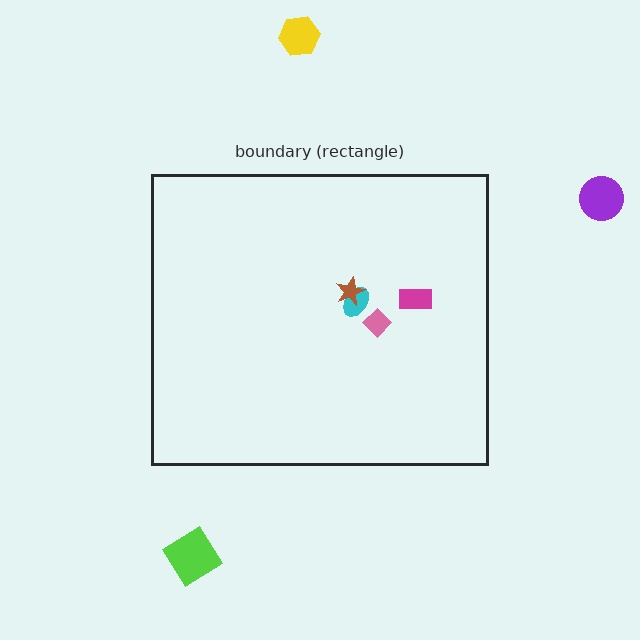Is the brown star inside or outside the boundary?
Inside.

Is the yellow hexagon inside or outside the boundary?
Outside.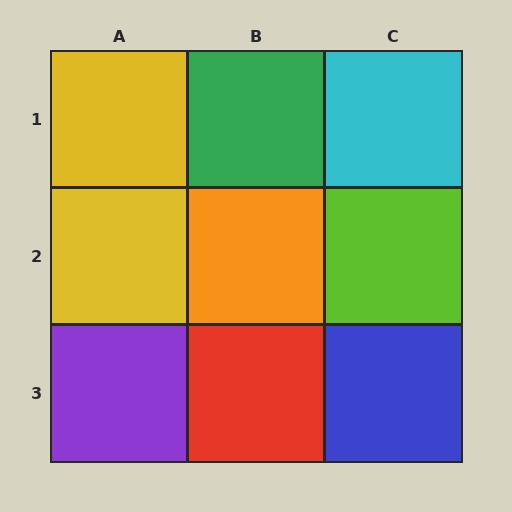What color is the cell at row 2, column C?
Lime.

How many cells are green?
1 cell is green.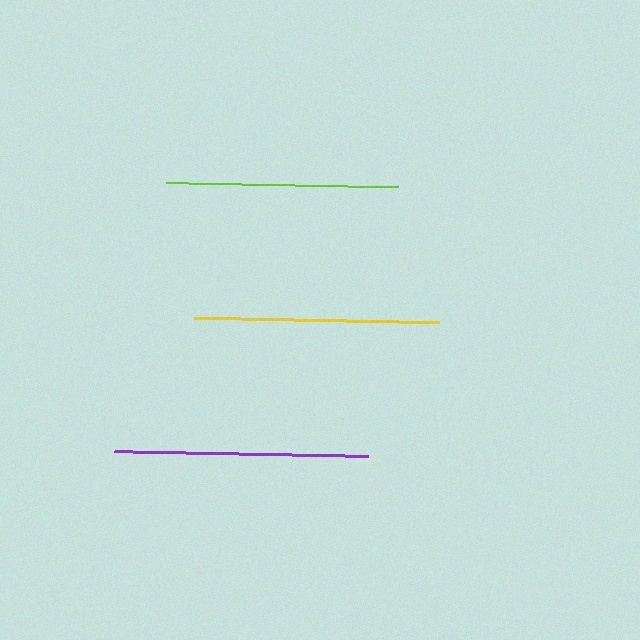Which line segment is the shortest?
The lime line is the shortest at approximately 233 pixels.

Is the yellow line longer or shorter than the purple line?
The purple line is longer than the yellow line.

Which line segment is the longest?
The purple line is the longest at approximately 254 pixels.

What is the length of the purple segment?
The purple segment is approximately 254 pixels long.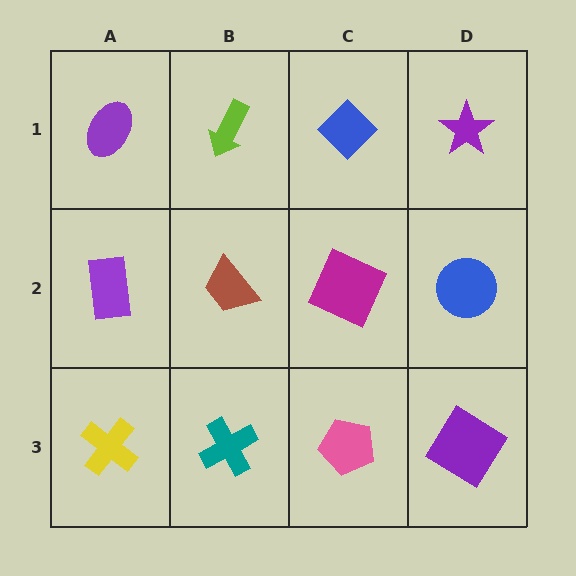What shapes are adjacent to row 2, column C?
A blue diamond (row 1, column C), a pink pentagon (row 3, column C), a brown trapezoid (row 2, column B), a blue circle (row 2, column D).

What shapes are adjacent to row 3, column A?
A purple rectangle (row 2, column A), a teal cross (row 3, column B).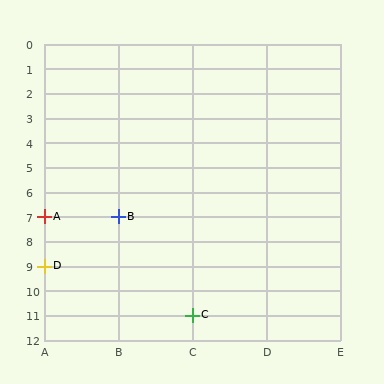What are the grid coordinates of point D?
Point D is at grid coordinates (A, 9).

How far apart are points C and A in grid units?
Points C and A are 2 columns and 4 rows apart (about 4.5 grid units diagonally).